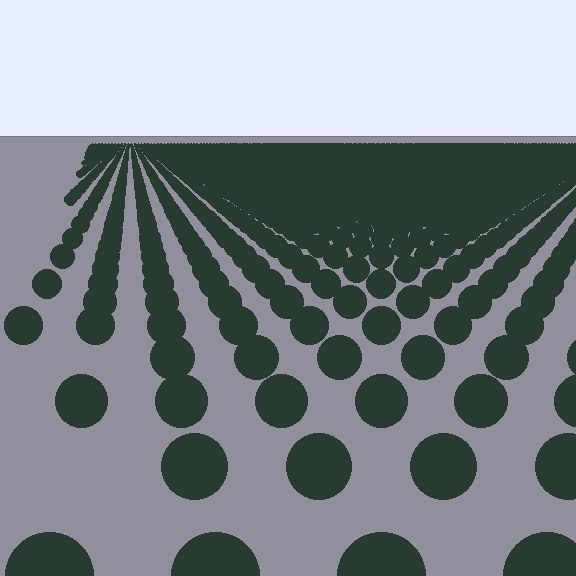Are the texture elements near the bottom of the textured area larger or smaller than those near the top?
Larger. Near the bottom, elements are closer to the viewer and appear at a bigger on-screen size.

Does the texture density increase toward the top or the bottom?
Density increases toward the top.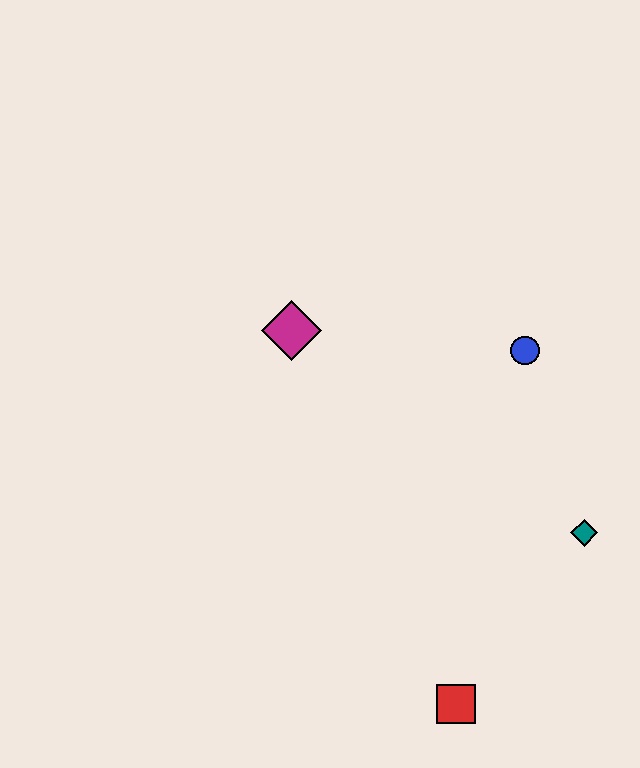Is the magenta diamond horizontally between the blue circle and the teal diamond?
No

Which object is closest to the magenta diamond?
The blue circle is closest to the magenta diamond.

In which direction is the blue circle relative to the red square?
The blue circle is above the red square.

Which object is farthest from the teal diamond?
The magenta diamond is farthest from the teal diamond.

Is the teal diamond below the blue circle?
Yes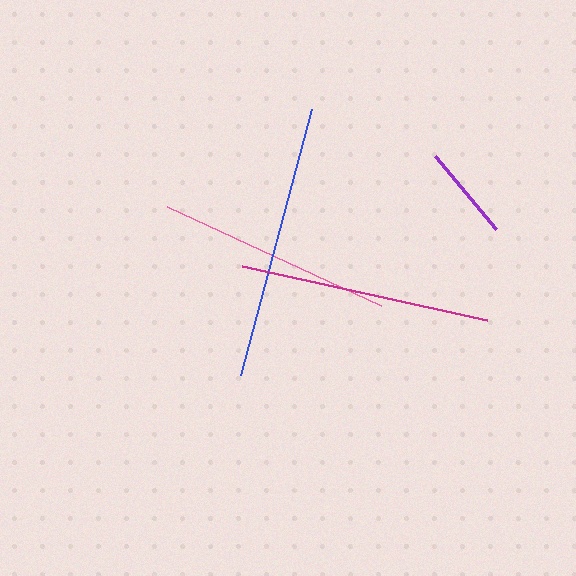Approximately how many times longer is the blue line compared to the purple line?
The blue line is approximately 2.9 times the length of the purple line.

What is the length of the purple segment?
The purple segment is approximately 95 pixels long.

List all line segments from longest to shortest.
From longest to shortest: blue, magenta, pink, purple.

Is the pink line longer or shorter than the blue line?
The blue line is longer than the pink line.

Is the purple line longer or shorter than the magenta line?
The magenta line is longer than the purple line.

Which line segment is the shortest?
The purple line is the shortest at approximately 95 pixels.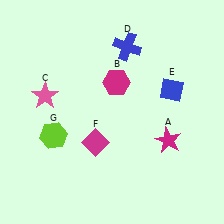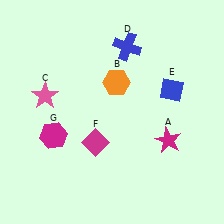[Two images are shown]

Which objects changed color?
B changed from magenta to orange. G changed from lime to magenta.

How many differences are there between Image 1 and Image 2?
There are 2 differences between the two images.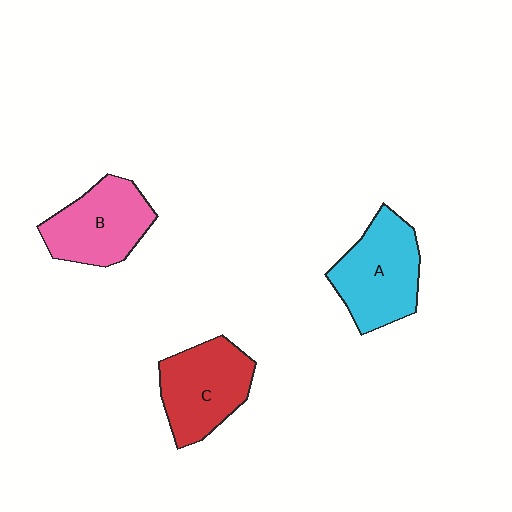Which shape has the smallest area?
Shape B (pink).